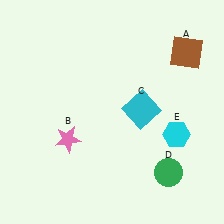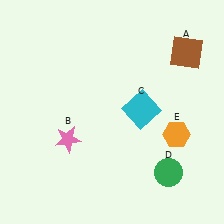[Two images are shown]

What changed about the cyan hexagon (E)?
In Image 1, E is cyan. In Image 2, it changed to orange.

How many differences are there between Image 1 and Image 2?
There is 1 difference between the two images.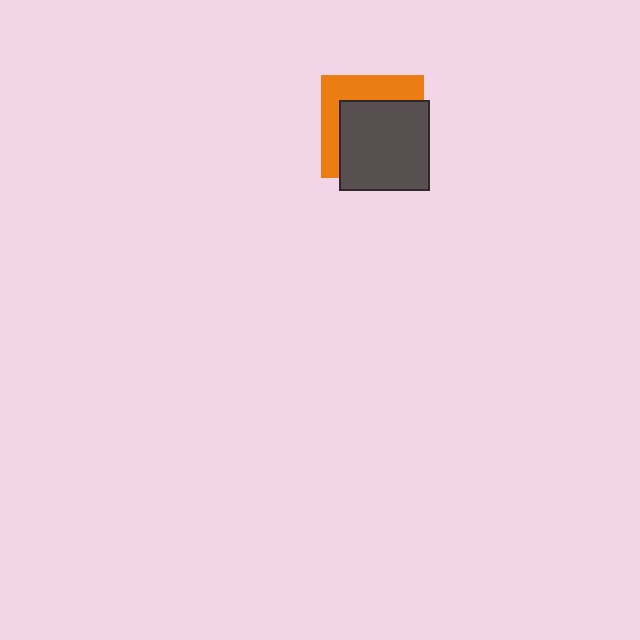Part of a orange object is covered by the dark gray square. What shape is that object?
It is a square.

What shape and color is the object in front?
The object in front is a dark gray square.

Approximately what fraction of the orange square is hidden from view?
Roughly 63% of the orange square is hidden behind the dark gray square.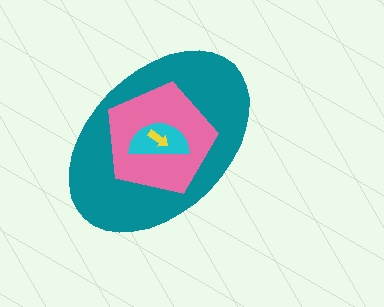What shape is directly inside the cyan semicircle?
The yellow arrow.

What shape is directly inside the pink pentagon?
The cyan semicircle.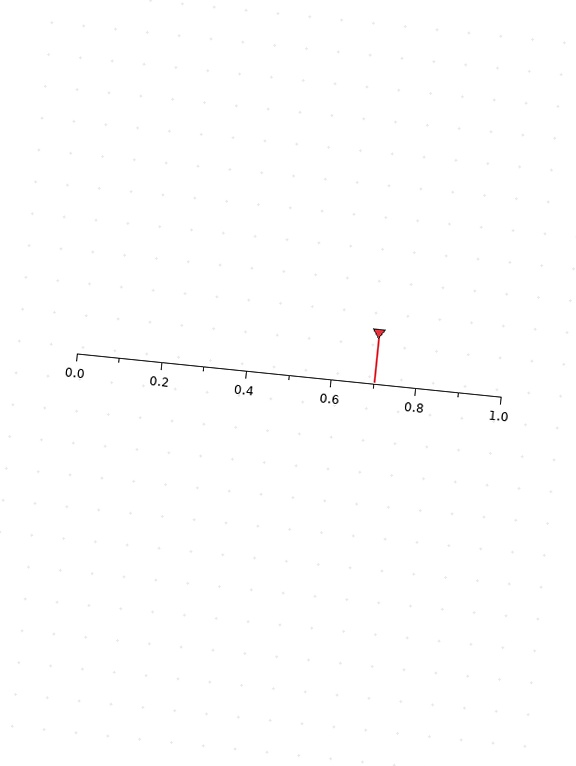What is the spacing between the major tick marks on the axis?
The major ticks are spaced 0.2 apart.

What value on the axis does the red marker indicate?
The marker indicates approximately 0.7.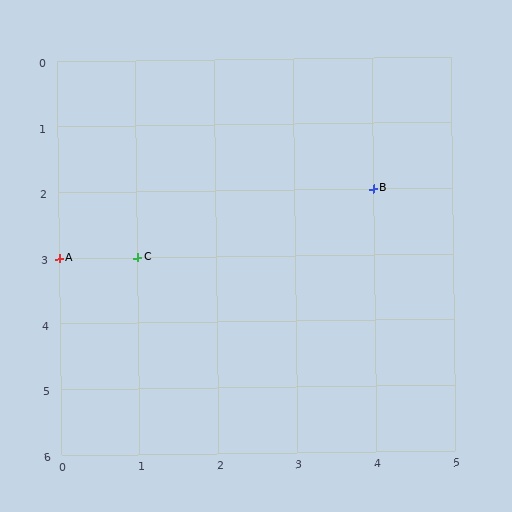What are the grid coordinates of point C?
Point C is at grid coordinates (1, 3).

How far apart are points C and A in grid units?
Points C and A are 1 column apart.